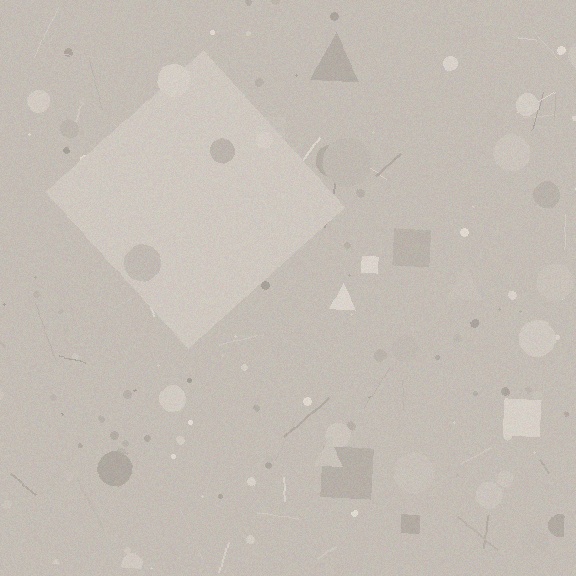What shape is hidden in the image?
A diamond is hidden in the image.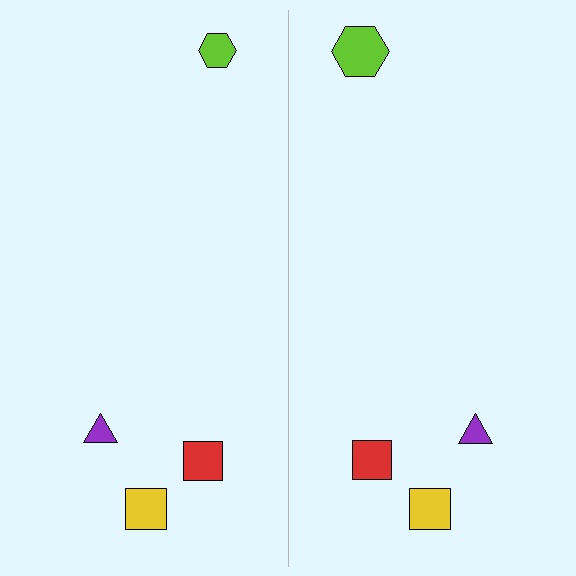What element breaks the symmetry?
The lime hexagon on the right side has a different size than its mirror counterpart.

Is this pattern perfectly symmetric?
No, the pattern is not perfectly symmetric. The lime hexagon on the right side has a different size than its mirror counterpart.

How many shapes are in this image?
There are 8 shapes in this image.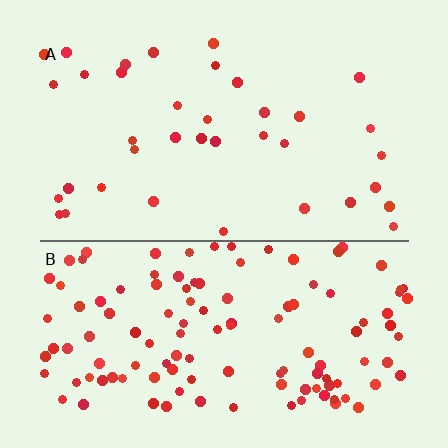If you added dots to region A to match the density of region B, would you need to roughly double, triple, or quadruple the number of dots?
Approximately triple.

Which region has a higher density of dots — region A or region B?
B (the bottom).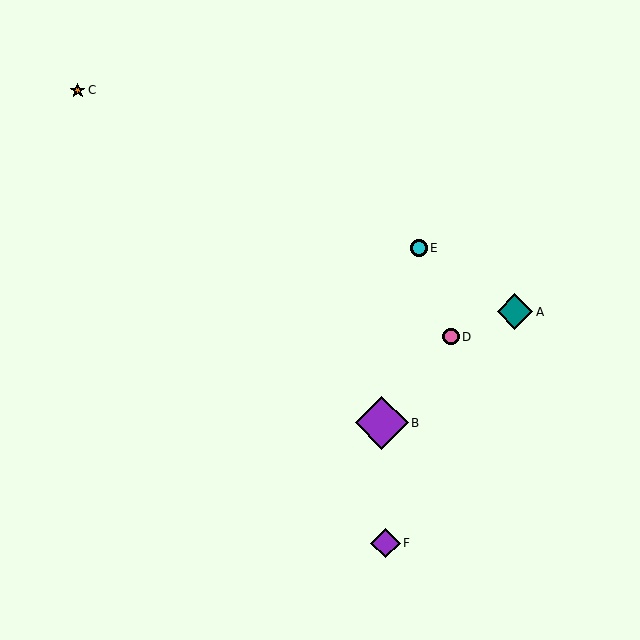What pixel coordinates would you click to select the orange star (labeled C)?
Click at (78, 90) to select the orange star C.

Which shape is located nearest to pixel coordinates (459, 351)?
The pink circle (labeled D) at (451, 337) is nearest to that location.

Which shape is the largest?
The purple diamond (labeled B) is the largest.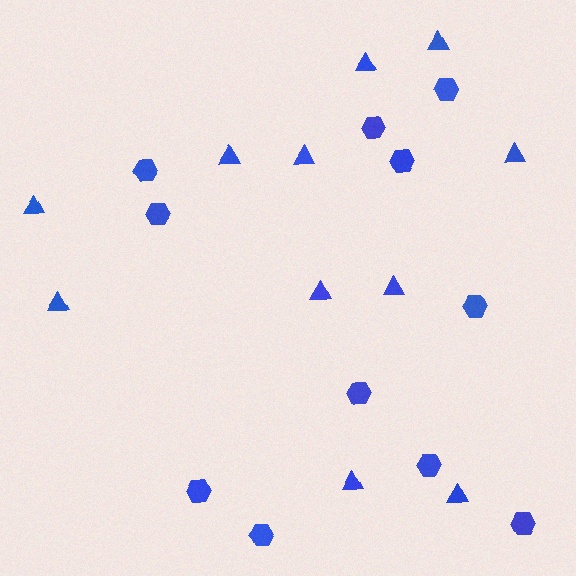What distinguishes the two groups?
There are 2 groups: one group of triangles (11) and one group of hexagons (11).